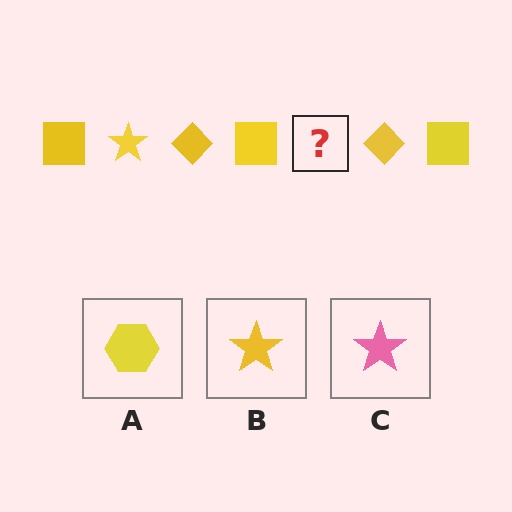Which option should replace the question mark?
Option B.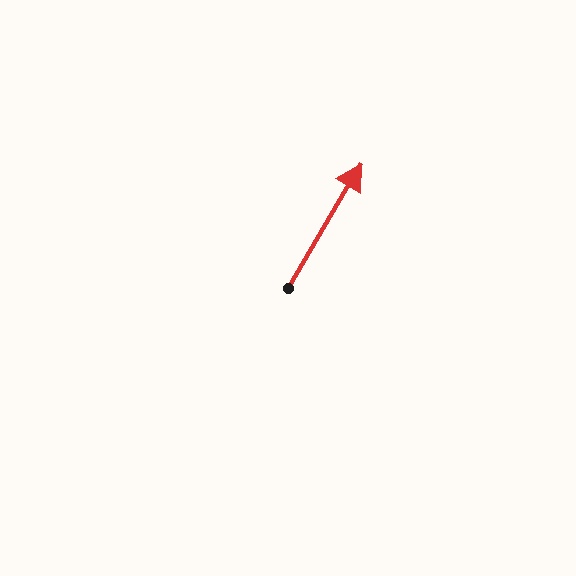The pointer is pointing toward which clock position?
Roughly 1 o'clock.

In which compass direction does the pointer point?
Northeast.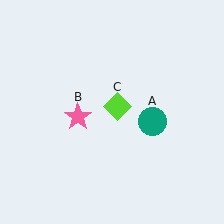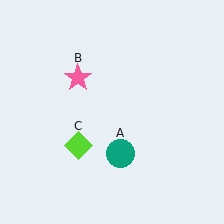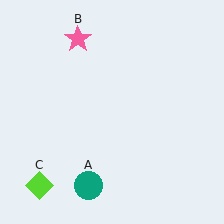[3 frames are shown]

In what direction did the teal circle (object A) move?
The teal circle (object A) moved down and to the left.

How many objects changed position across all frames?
3 objects changed position: teal circle (object A), pink star (object B), lime diamond (object C).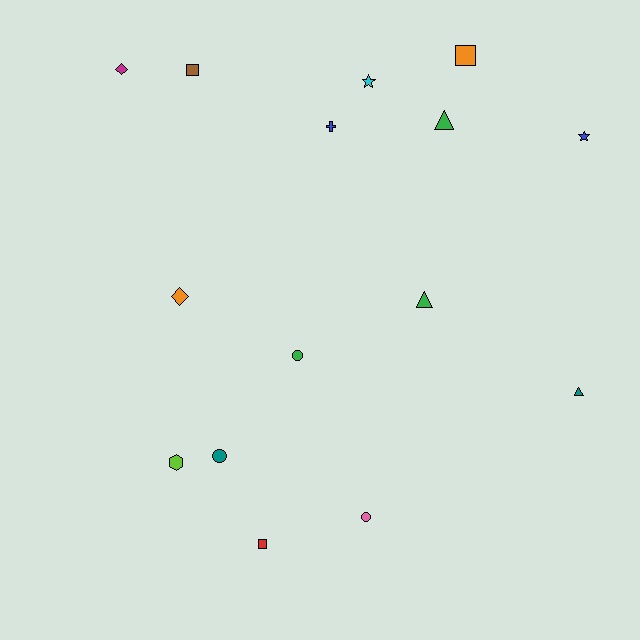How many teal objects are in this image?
There are 2 teal objects.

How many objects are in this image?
There are 15 objects.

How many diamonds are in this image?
There are 2 diamonds.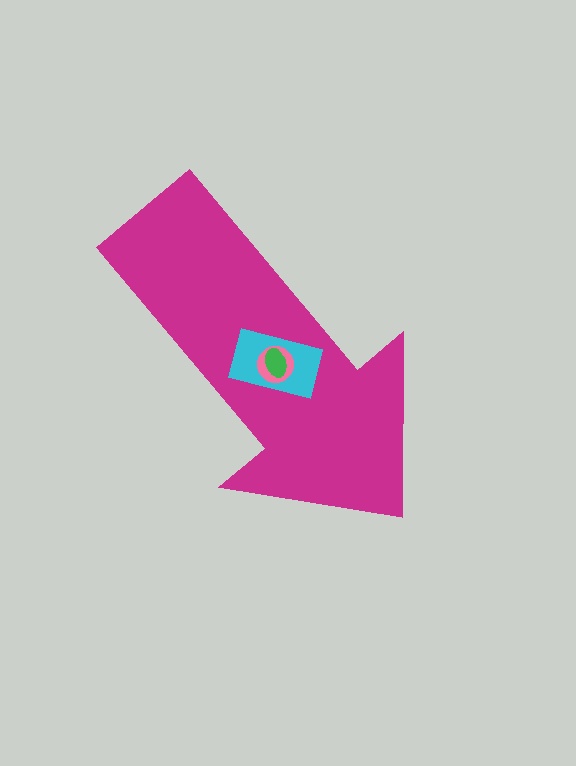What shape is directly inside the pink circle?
The green ellipse.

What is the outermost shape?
The magenta arrow.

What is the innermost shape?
The green ellipse.